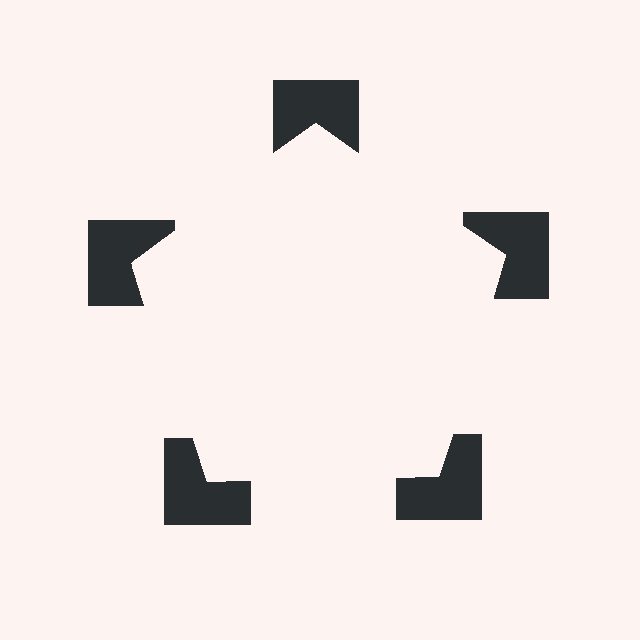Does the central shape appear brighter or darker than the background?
It typically appears slightly brighter than the background, even though no actual brightness change is drawn.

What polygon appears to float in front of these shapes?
An illusory pentagon — its edges are inferred from the aligned wedge cuts in the notched squares, not physically drawn.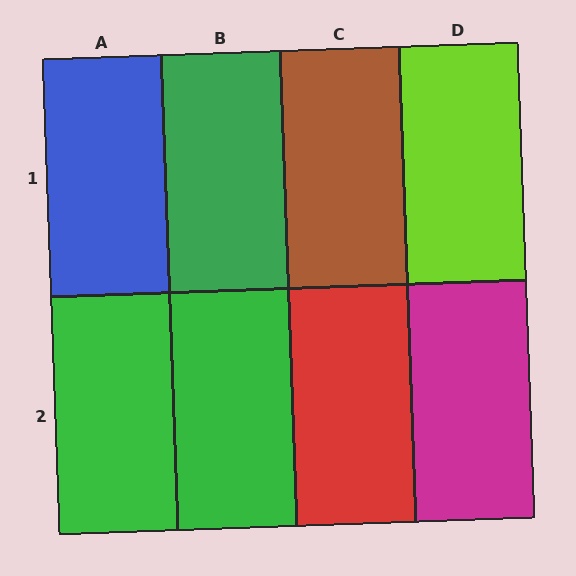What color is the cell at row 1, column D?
Lime.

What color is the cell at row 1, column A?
Blue.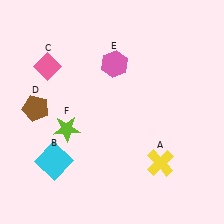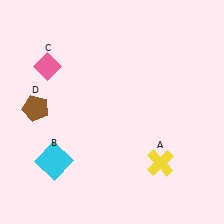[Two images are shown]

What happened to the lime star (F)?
The lime star (F) was removed in Image 2. It was in the bottom-left area of Image 1.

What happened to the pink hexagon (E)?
The pink hexagon (E) was removed in Image 2. It was in the top-right area of Image 1.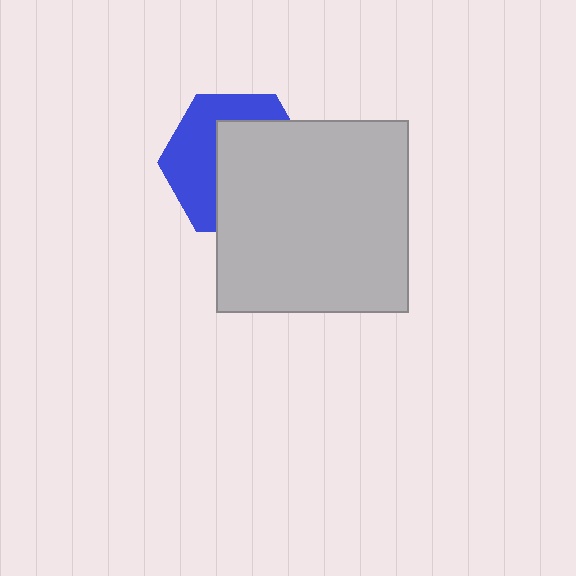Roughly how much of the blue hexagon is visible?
A small part of it is visible (roughly 43%).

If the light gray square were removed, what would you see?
You would see the complete blue hexagon.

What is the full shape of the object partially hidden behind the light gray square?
The partially hidden object is a blue hexagon.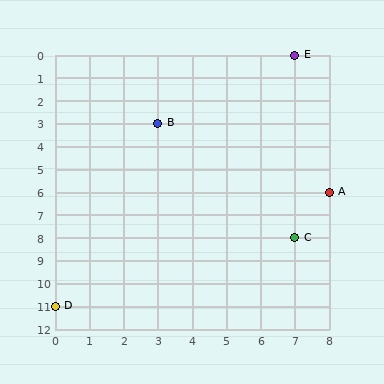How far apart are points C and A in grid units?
Points C and A are 1 column and 2 rows apart (about 2.2 grid units diagonally).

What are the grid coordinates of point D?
Point D is at grid coordinates (0, 11).